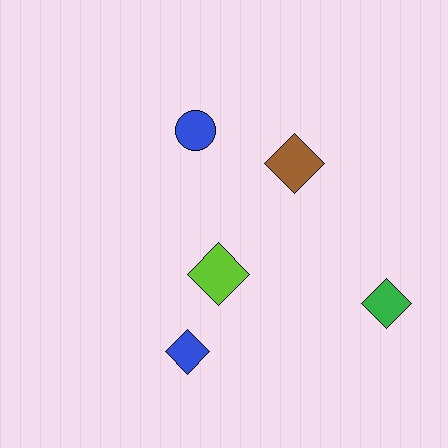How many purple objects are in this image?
There are no purple objects.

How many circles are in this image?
There is 1 circle.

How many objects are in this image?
There are 5 objects.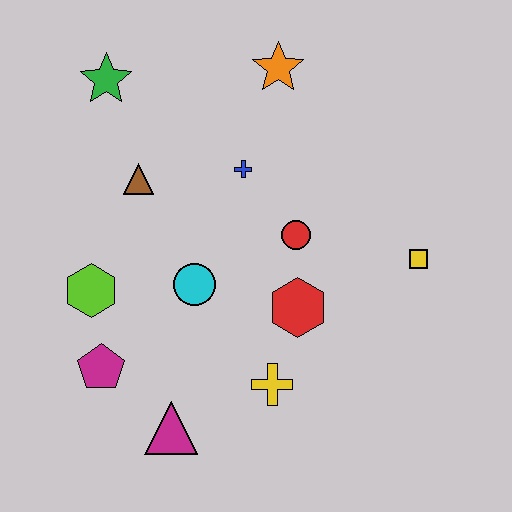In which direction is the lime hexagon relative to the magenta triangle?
The lime hexagon is above the magenta triangle.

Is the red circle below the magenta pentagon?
No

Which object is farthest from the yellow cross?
The green star is farthest from the yellow cross.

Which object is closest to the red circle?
The red hexagon is closest to the red circle.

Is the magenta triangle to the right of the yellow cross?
No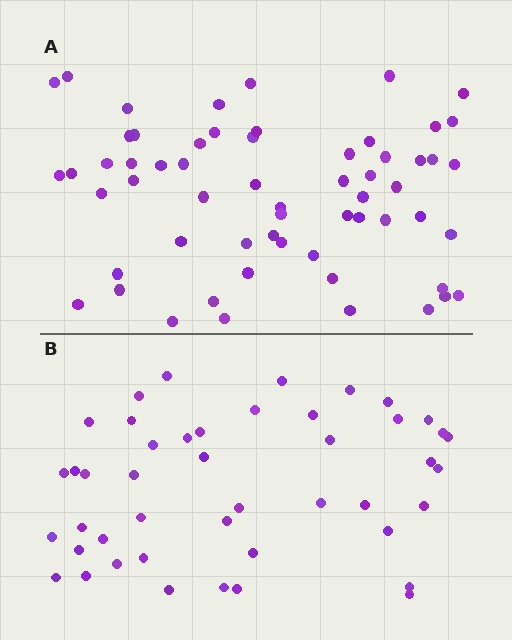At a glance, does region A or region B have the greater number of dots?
Region A (the top region) has more dots.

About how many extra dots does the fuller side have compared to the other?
Region A has approximately 15 more dots than region B.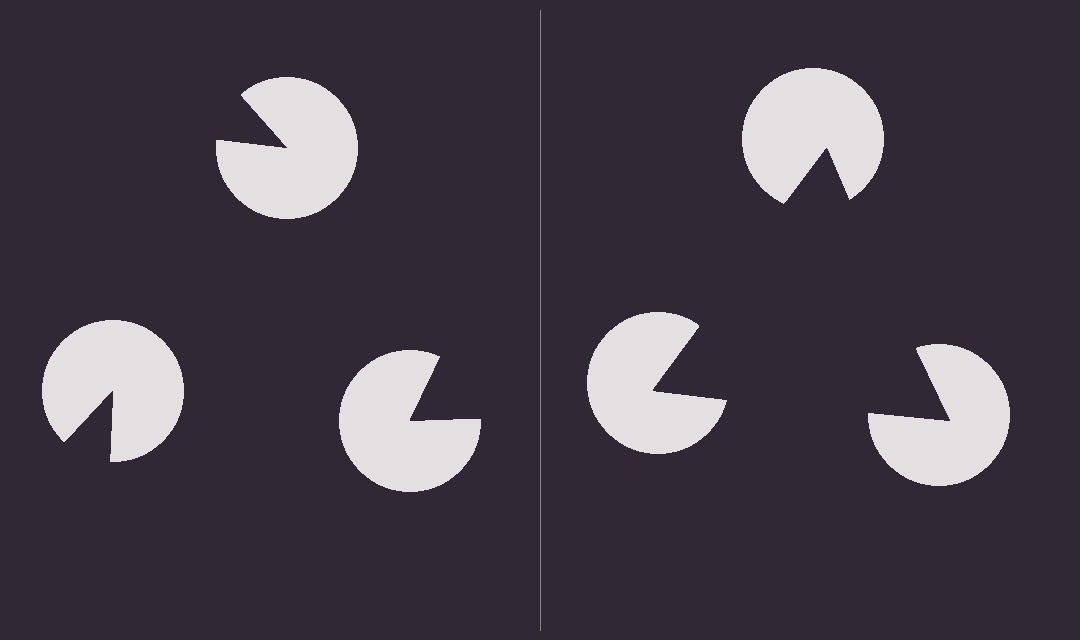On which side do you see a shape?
An illusory triangle appears on the right side. On the left side the wedge cuts are rotated, so no coherent shape forms.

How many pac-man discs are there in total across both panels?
6 — 3 on each side.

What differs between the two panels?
The pac-man discs are positioned identically on both sides; only the wedge orientations differ. On the right they align to a triangle; on the left they are misaligned.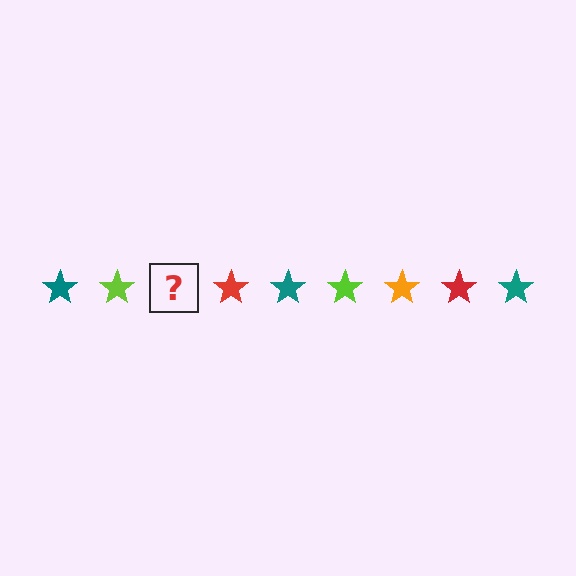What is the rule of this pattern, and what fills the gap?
The rule is that the pattern cycles through teal, lime, orange, red stars. The gap should be filled with an orange star.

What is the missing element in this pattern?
The missing element is an orange star.